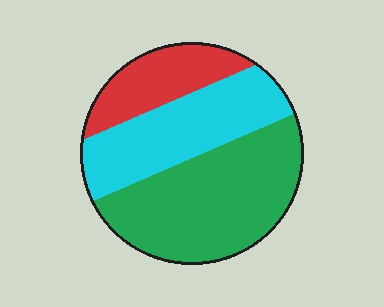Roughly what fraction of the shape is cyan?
Cyan takes up about one third (1/3) of the shape.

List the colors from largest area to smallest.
From largest to smallest: green, cyan, red.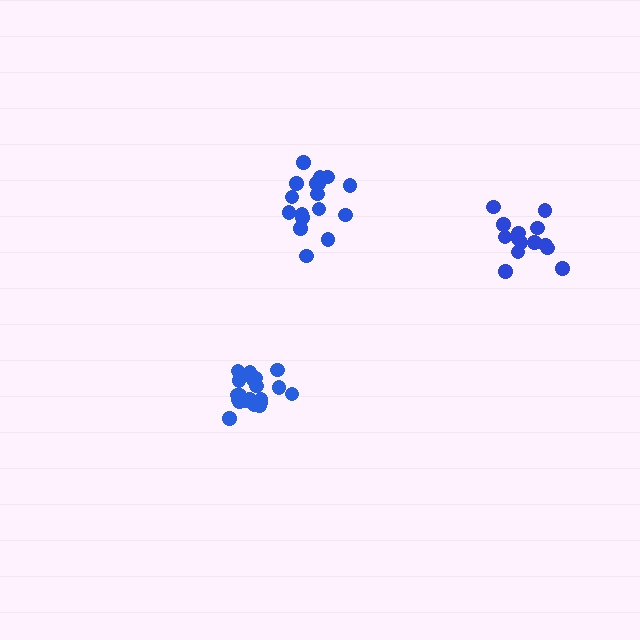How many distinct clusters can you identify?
There are 3 distinct clusters.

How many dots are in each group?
Group 1: 17 dots, Group 2: 21 dots, Group 3: 15 dots (53 total).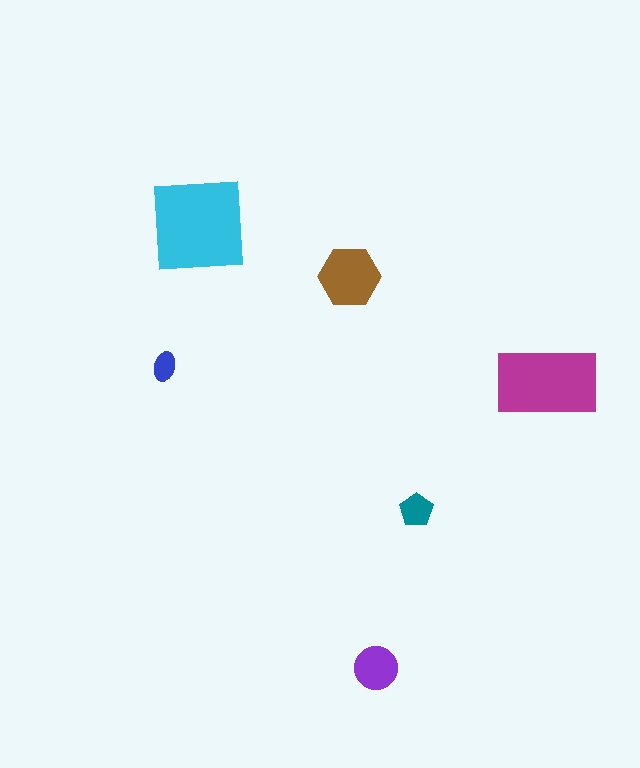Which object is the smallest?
The blue ellipse.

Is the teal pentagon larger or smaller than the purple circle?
Smaller.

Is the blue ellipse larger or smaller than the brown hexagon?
Smaller.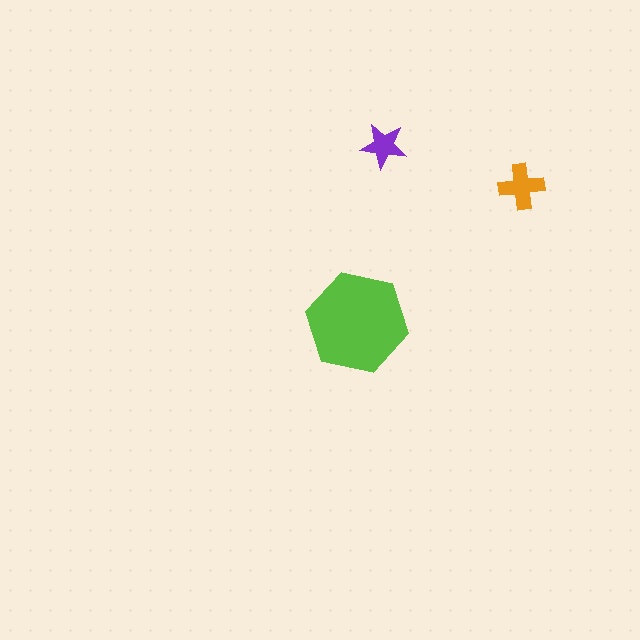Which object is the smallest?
The purple star.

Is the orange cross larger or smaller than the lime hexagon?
Smaller.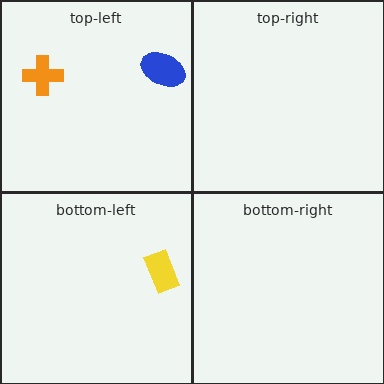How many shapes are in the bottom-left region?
1.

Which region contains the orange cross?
The top-left region.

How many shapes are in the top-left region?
2.